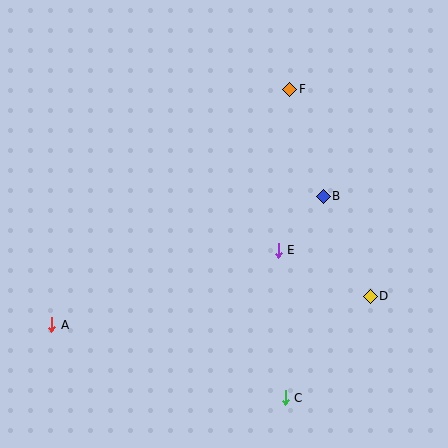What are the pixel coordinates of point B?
Point B is at (323, 196).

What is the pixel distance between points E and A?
The distance between E and A is 238 pixels.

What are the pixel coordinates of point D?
Point D is at (370, 296).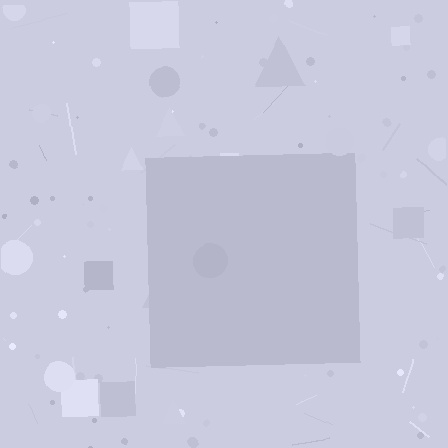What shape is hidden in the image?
A square is hidden in the image.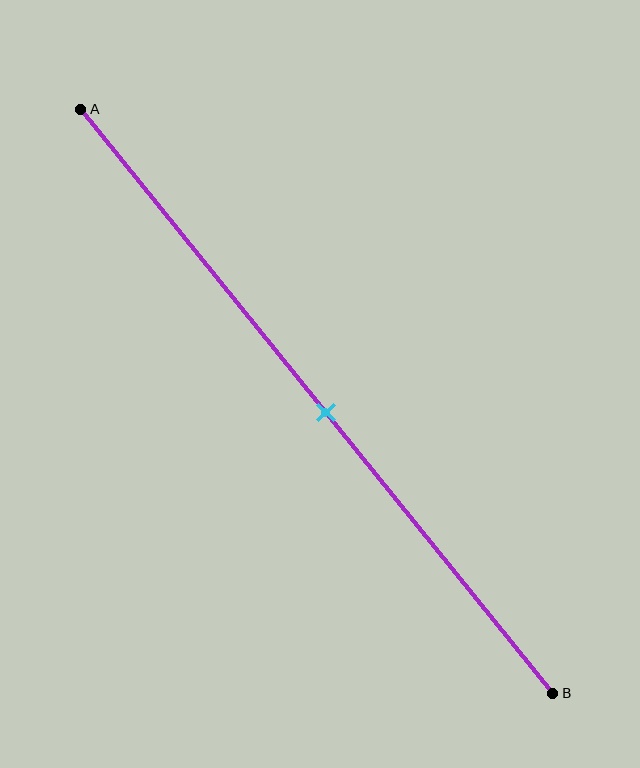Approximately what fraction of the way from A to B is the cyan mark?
The cyan mark is approximately 50% of the way from A to B.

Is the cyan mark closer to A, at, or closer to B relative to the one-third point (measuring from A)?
The cyan mark is closer to point B than the one-third point of segment AB.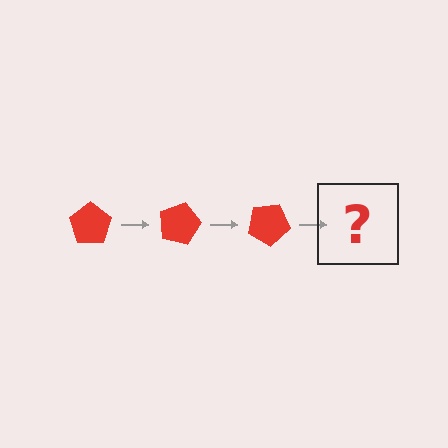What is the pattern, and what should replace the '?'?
The pattern is that the pentagon rotates 15 degrees each step. The '?' should be a red pentagon rotated 45 degrees.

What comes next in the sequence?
The next element should be a red pentagon rotated 45 degrees.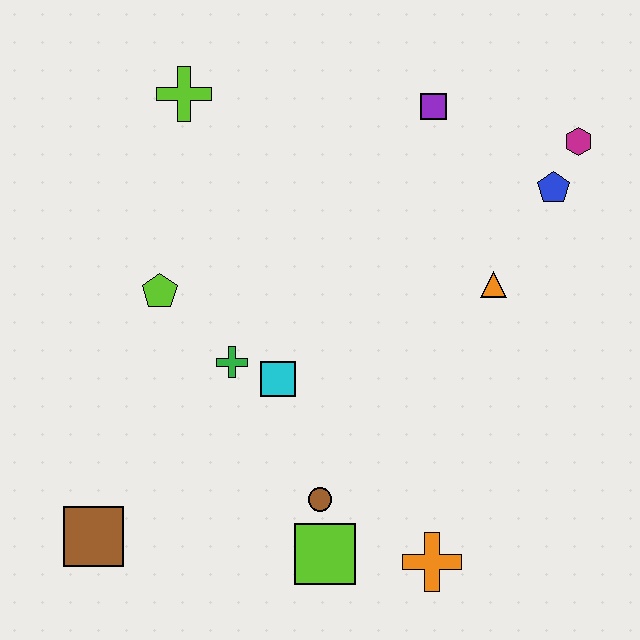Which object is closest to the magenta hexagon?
The blue pentagon is closest to the magenta hexagon.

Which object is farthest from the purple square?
The brown square is farthest from the purple square.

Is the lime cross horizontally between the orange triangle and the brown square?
Yes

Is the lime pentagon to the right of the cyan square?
No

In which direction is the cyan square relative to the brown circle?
The cyan square is above the brown circle.